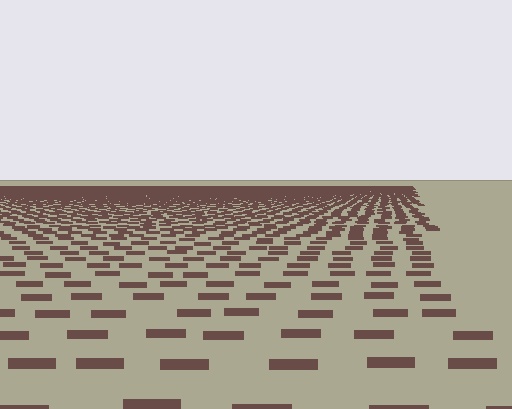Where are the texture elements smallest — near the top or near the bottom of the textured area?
Near the top.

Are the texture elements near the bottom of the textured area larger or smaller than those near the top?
Larger. Near the bottom, elements are closer to the viewer and appear at a bigger on-screen size.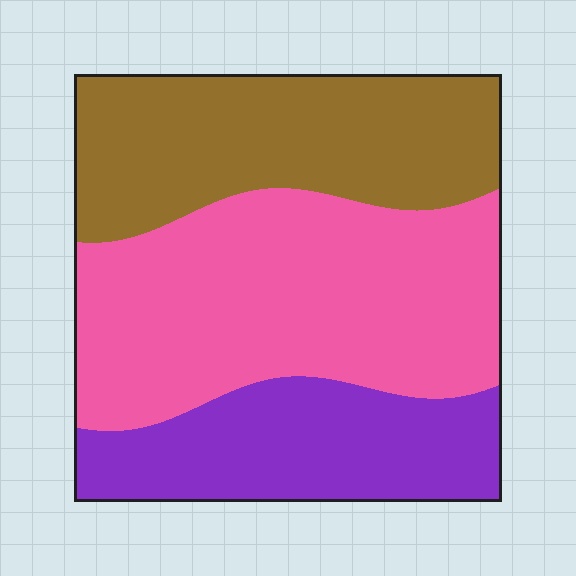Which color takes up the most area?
Pink, at roughly 45%.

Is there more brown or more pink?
Pink.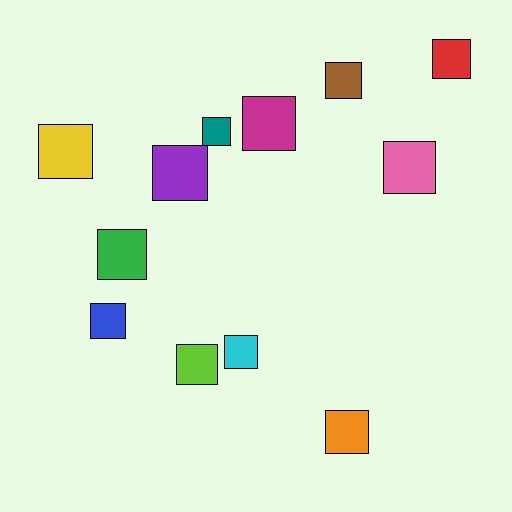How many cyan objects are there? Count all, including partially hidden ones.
There is 1 cyan object.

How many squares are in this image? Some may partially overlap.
There are 12 squares.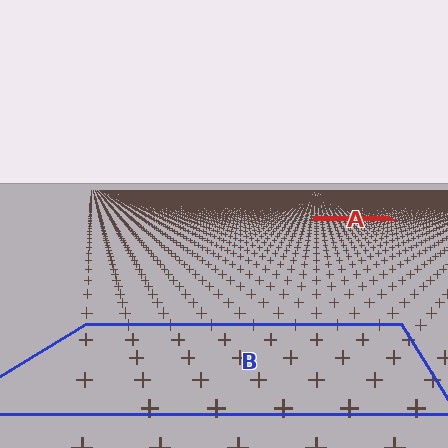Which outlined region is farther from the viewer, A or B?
Region A is farther from the viewer — the texture elements inside it appear smaller and more densely packed.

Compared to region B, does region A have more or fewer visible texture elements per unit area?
Region A has more texture elements per unit area — they are packed more densely because it is farther away.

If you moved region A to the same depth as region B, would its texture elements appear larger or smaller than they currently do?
They would appear larger. At a closer depth, the same texture elements are projected at a bigger on-screen size.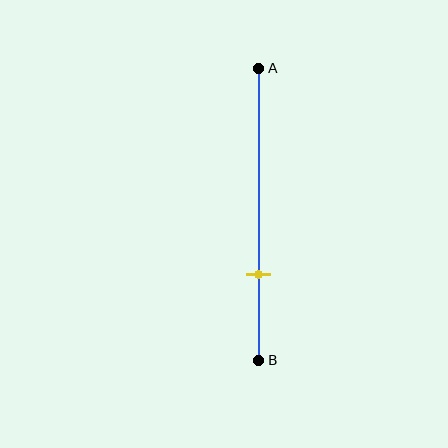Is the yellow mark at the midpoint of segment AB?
No, the mark is at about 70% from A, not at the 50% midpoint.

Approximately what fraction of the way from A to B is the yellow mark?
The yellow mark is approximately 70% of the way from A to B.